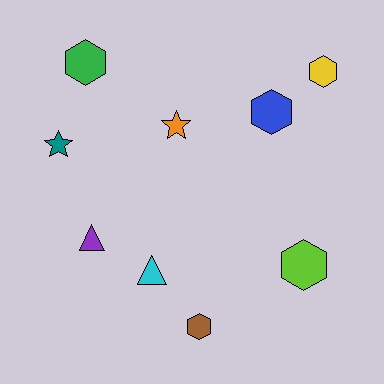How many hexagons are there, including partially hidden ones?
There are 5 hexagons.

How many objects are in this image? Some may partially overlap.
There are 9 objects.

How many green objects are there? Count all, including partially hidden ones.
There is 1 green object.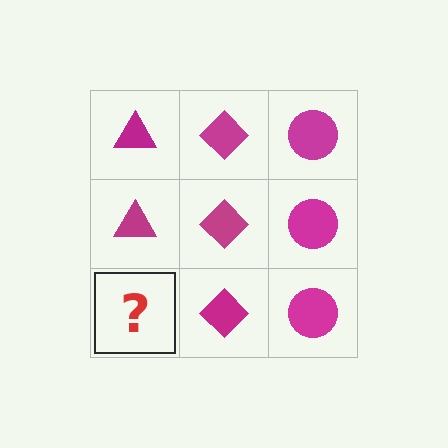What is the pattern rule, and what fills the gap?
The rule is that each column has a consistent shape. The gap should be filled with a magenta triangle.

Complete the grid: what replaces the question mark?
The question mark should be replaced with a magenta triangle.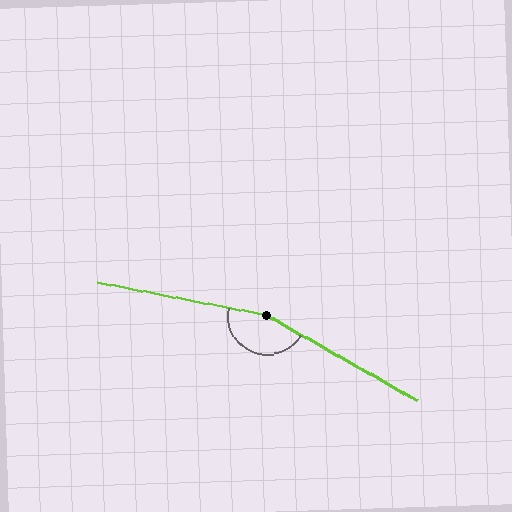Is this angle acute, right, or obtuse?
It is obtuse.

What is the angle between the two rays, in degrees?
Approximately 162 degrees.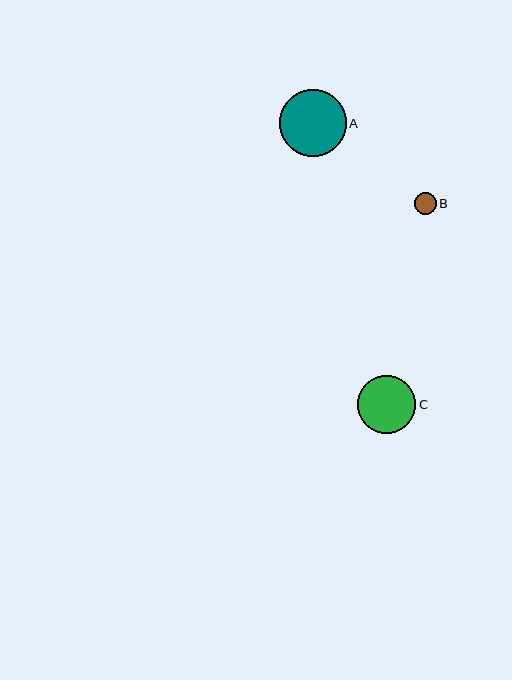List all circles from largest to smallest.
From largest to smallest: A, C, B.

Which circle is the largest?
Circle A is the largest with a size of approximately 67 pixels.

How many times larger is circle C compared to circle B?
Circle C is approximately 2.7 times the size of circle B.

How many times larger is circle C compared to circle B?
Circle C is approximately 2.7 times the size of circle B.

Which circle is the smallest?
Circle B is the smallest with a size of approximately 22 pixels.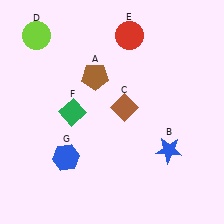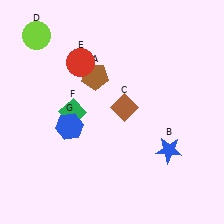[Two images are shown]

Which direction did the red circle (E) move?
The red circle (E) moved left.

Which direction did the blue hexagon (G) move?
The blue hexagon (G) moved up.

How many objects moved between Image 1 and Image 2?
2 objects moved between the two images.